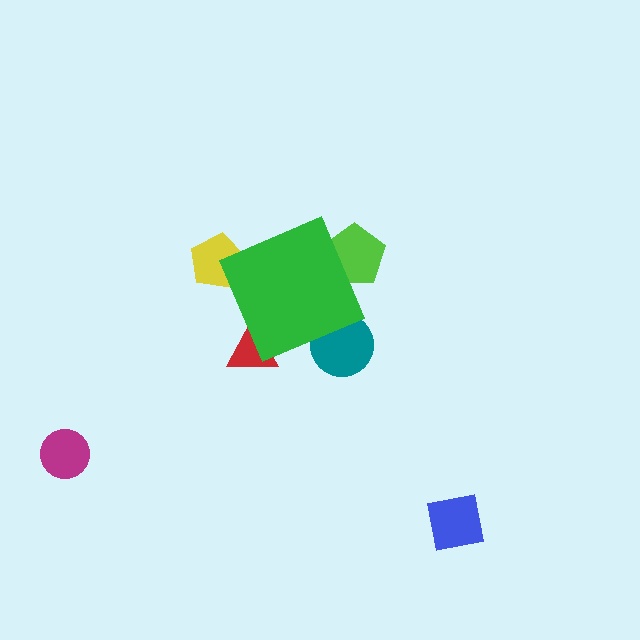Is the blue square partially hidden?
No, the blue square is fully visible.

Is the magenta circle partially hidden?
No, the magenta circle is fully visible.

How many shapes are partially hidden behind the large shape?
4 shapes are partially hidden.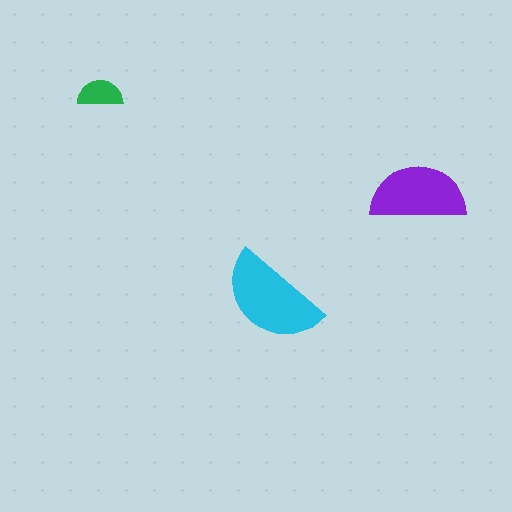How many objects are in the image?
There are 3 objects in the image.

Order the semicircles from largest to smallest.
the cyan one, the purple one, the green one.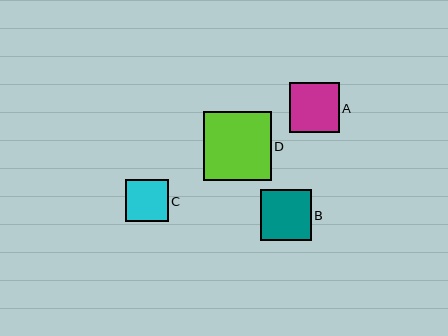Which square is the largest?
Square D is the largest with a size of approximately 68 pixels.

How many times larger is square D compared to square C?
Square D is approximately 1.6 times the size of square C.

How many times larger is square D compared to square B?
Square D is approximately 1.3 times the size of square B.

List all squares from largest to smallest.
From largest to smallest: D, B, A, C.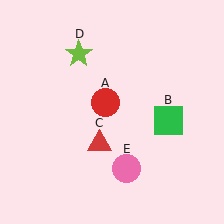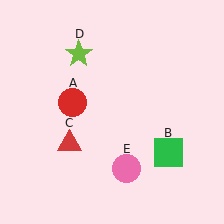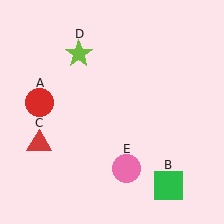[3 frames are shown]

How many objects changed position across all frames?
3 objects changed position: red circle (object A), green square (object B), red triangle (object C).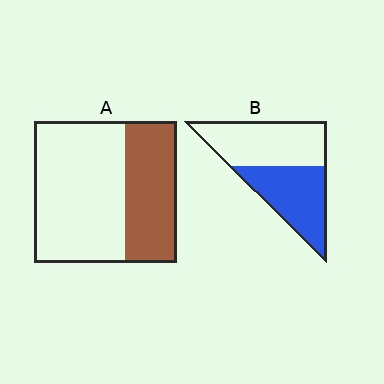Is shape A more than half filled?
No.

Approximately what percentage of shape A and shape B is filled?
A is approximately 35% and B is approximately 45%.